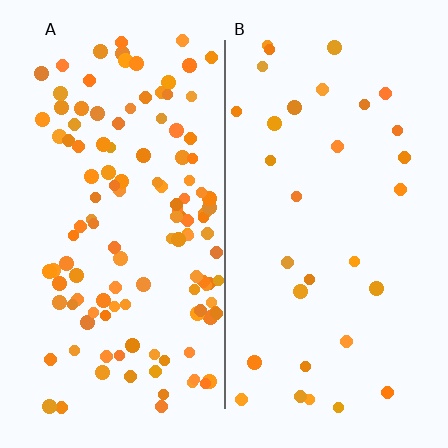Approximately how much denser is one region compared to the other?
Approximately 3.9× — region A over region B.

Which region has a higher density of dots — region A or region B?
A (the left).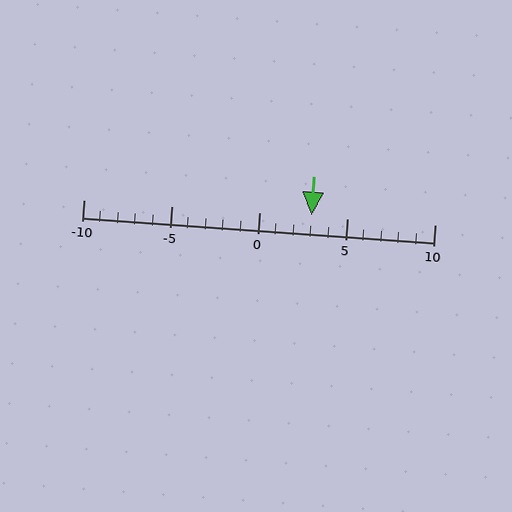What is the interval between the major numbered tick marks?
The major tick marks are spaced 5 units apart.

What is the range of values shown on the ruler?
The ruler shows values from -10 to 10.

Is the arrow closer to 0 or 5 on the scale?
The arrow is closer to 5.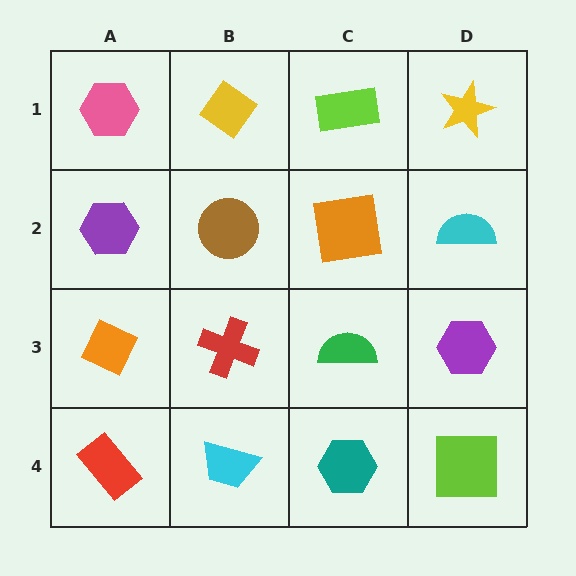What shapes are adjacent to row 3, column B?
A brown circle (row 2, column B), a cyan trapezoid (row 4, column B), an orange diamond (row 3, column A), a green semicircle (row 3, column C).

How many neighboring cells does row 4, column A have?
2.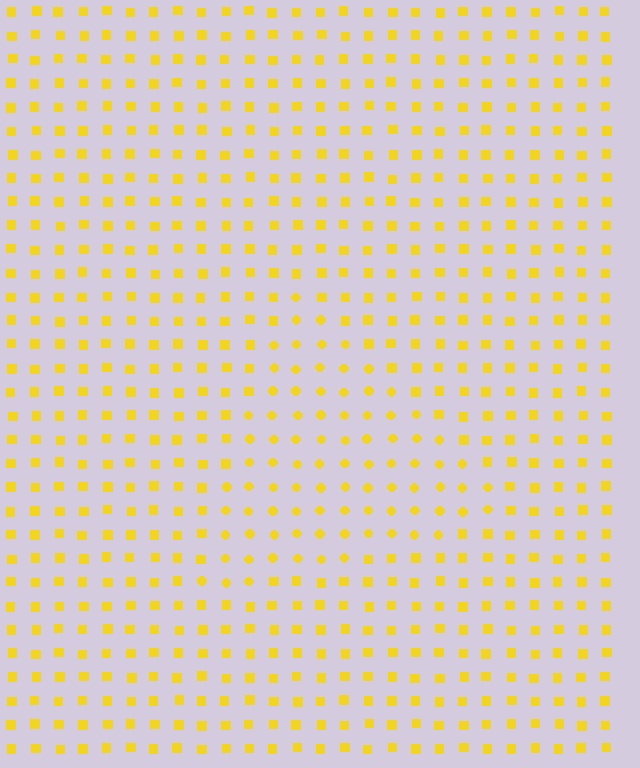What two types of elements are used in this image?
The image uses circles inside the triangle region and squares outside it.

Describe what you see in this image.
The image is filled with small yellow elements arranged in a uniform grid. A triangle-shaped region contains circles, while the surrounding area contains squares. The boundary is defined purely by the change in element shape.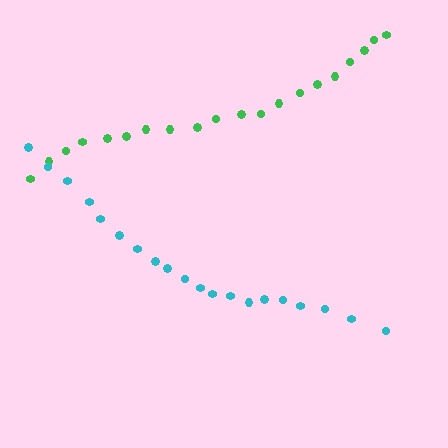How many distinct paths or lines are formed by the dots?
There are 2 distinct paths.